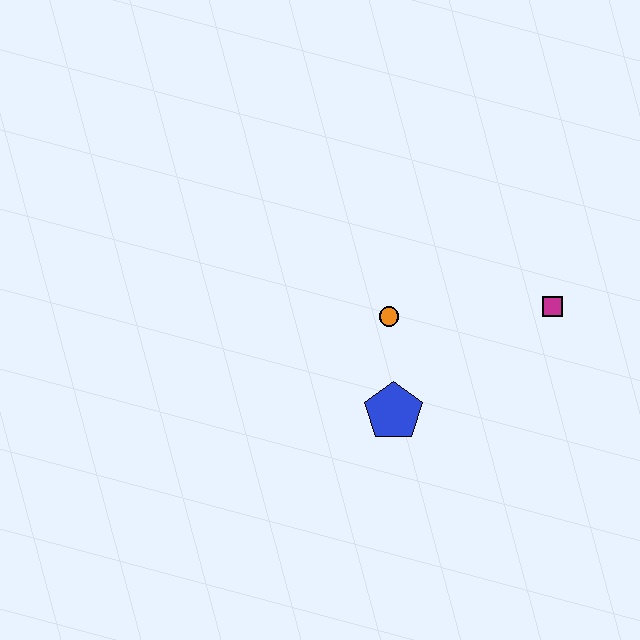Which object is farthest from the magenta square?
The blue pentagon is farthest from the magenta square.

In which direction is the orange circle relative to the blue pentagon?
The orange circle is above the blue pentagon.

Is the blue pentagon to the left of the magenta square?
Yes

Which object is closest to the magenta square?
The orange circle is closest to the magenta square.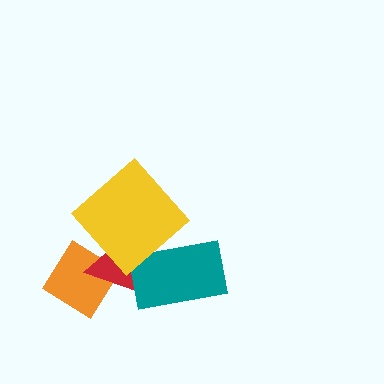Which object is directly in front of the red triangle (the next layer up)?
The teal rectangle is directly in front of the red triangle.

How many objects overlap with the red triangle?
3 objects overlap with the red triangle.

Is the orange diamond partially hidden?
Yes, it is partially covered by another shape.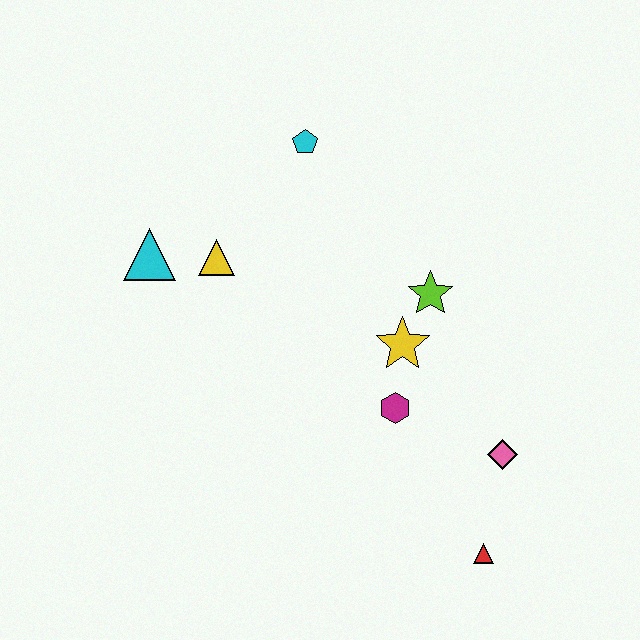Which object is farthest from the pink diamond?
The cyan triangle is farthest from the pink diamond.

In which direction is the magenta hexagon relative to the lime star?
The magenta hexagon is below the lime star.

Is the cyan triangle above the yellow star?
Yes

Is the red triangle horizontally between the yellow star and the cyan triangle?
No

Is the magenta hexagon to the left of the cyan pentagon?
No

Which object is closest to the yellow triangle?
The cyan triangle is closest to the yellow triangle.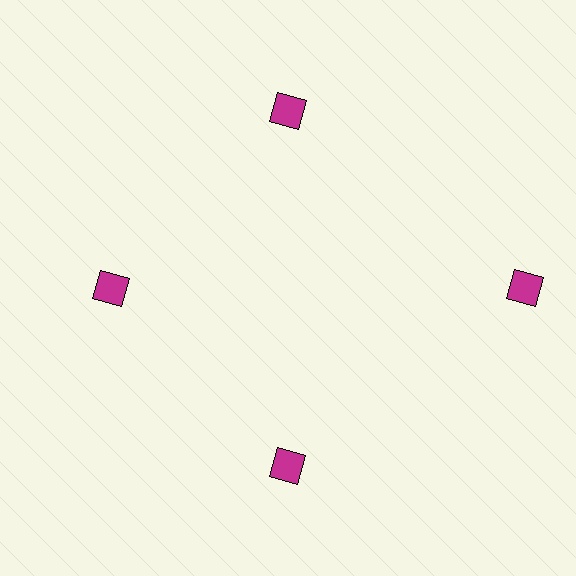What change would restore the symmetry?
The symmetry would be restored by moving it inward, back onto the ring so that all 4 diamonds sit at equal angles and equal distance from the center.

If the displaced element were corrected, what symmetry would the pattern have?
It would have 4-fold rotational symmetry — the pattern would map onto itself every 90 degrees.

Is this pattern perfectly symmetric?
No. The 4 magenta diamonds are arranged in a ring, but one element near the 3 o'clock position is pushed outward from the center, breaking the 4-fold rotational symmetry.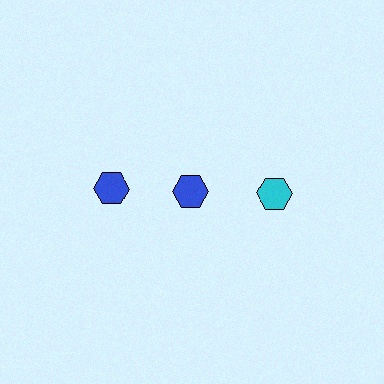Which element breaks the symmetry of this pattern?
The cyan hexagon in the top row, center column breaks the symmetry. All other shapes are blue hexagons.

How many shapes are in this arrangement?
There are 3 shapes arranged in a grid pattern.